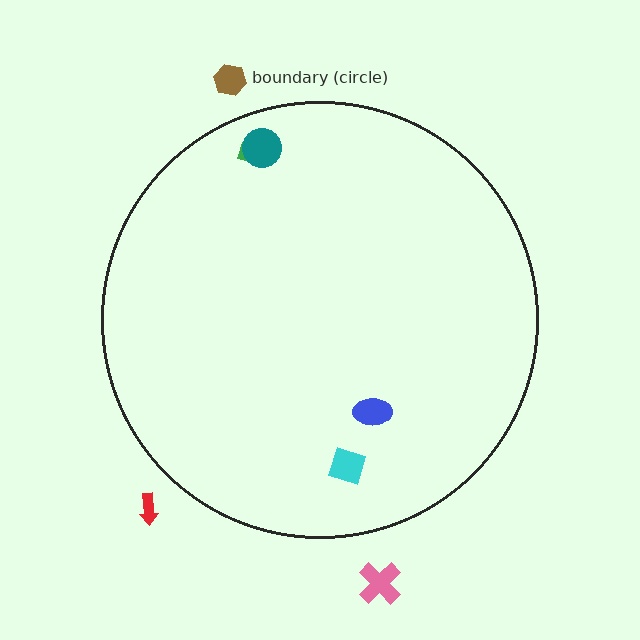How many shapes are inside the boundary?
4 inside, 3 outside.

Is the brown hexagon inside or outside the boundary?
Outside.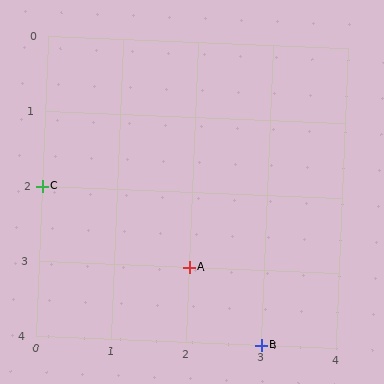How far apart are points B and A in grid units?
Points B and A are 1 column and 1 row apart (about 1.4 grid units diagonally).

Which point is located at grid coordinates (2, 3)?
Point A is at (2, 3).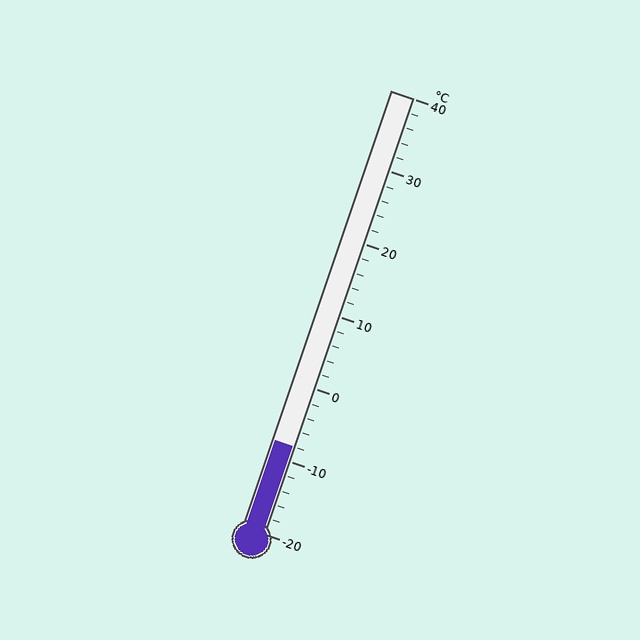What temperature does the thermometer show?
The thermometer shows approximately -8°C.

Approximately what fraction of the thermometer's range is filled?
The thermometer is filled to approximately 20% of its range.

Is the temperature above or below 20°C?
The temperature is below 20°C.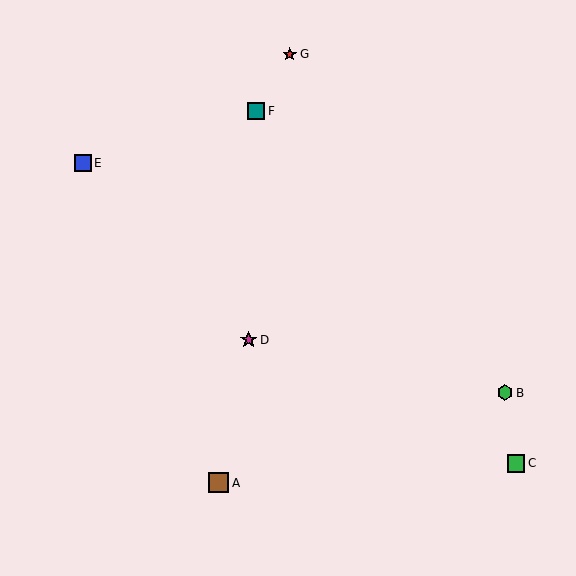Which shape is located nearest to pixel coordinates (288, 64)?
The red star (labeled G) at (290, 54) is nearest to that location.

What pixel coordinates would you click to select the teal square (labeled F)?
Click at (256, 111) to select the teal square F.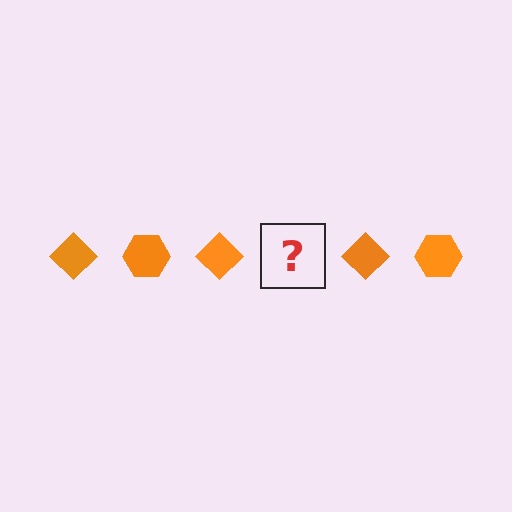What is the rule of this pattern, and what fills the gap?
The rule is that the pattern cycles through diamond, hexagon shapes in orange. The gap should be filled with an orange hexagon.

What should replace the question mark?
The question mark should be replaced with an orange hexagon.